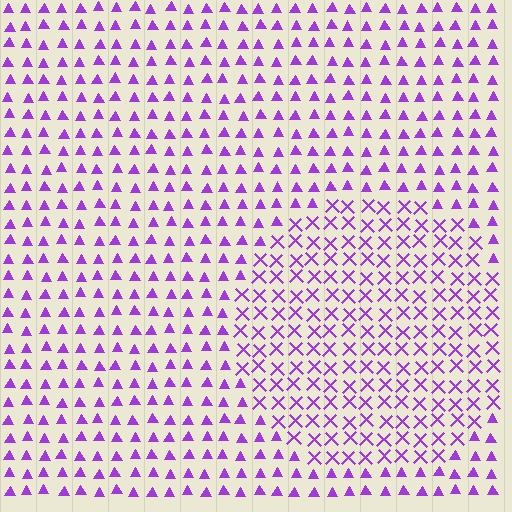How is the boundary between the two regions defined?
The boundary is defined by a change in element shape: X marks inside vs. triangles outside. All elements share the same color and spacing.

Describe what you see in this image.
The image is filled with small purple elements arranged in a uniform grid. A circle-shaped region contains X marks, while the surrounding area contains triangles. The boundary is defined purely by the change in element shape.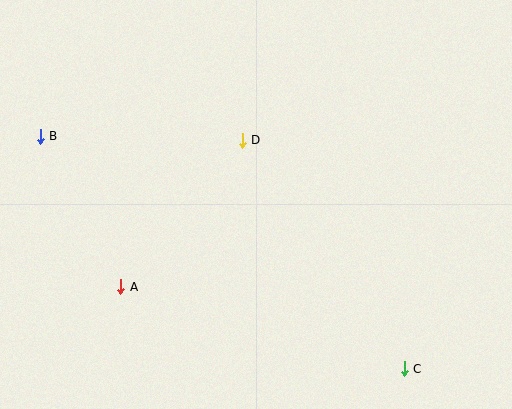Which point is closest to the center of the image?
Point D at (242, 140) is closest to the center.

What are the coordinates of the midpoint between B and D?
The midpoint between B and D is at (141, 138).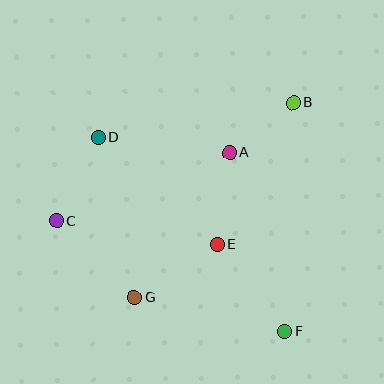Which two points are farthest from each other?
Points D and F are farthest from each other.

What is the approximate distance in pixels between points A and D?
The distance between A and D is approximately 132 pixels.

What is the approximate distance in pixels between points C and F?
The distance between C and F is approximately 254 pixels.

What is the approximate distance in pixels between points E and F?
The distance between E and F is approximately 110 pixels.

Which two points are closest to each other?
Points A and B are closest to each other.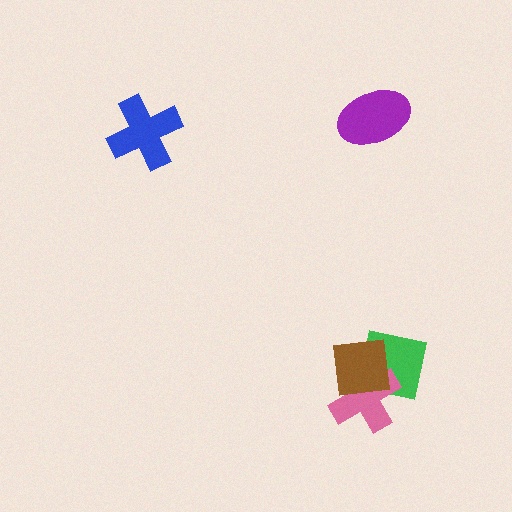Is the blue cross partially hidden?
No, no other shape covers it.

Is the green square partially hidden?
Yes, it is partially covered by another shape.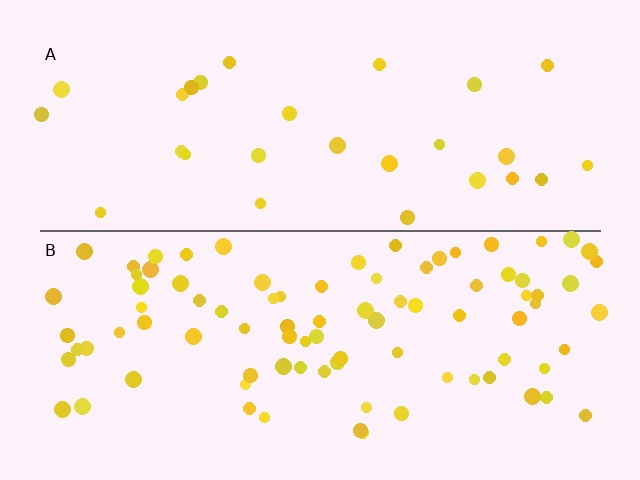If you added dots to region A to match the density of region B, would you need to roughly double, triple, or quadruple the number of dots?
Approximately triple.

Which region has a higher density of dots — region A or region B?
B (the bottom).